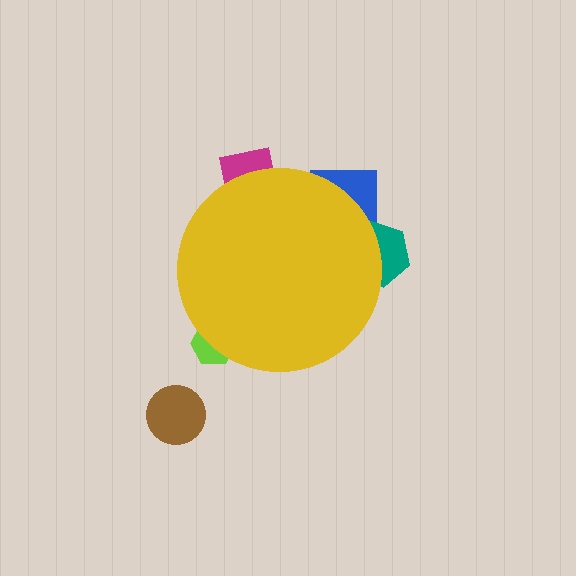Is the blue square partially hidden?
Yes, the blue square is partially hidden behind the yellow circle.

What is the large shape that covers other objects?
A yellow circle.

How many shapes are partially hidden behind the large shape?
4 shapes are partially hidden.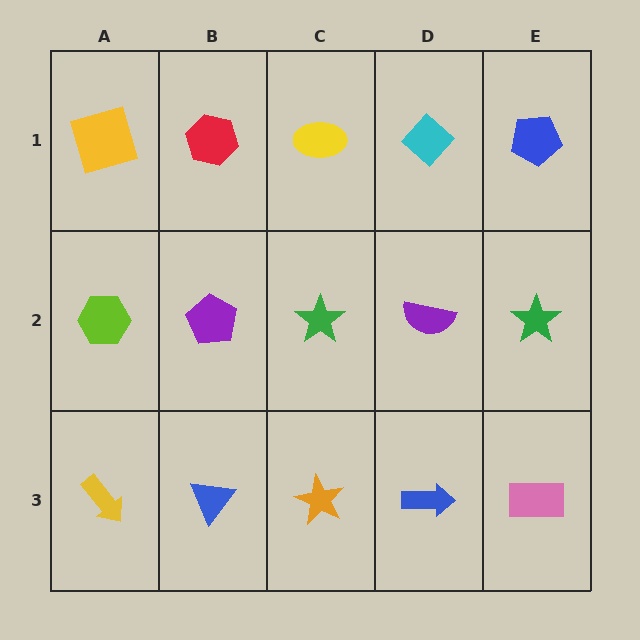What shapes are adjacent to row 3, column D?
A purple semicircle (row 2, column D), an orange star (row 3, column C), a pink rectangle (row 3, column E).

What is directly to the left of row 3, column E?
A blue arrow.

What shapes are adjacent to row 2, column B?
A red hexagon (row 1, column B), a blue triangle (row 3, column B), a lime hexagon (row 2, column A), a green star (row 2, column C).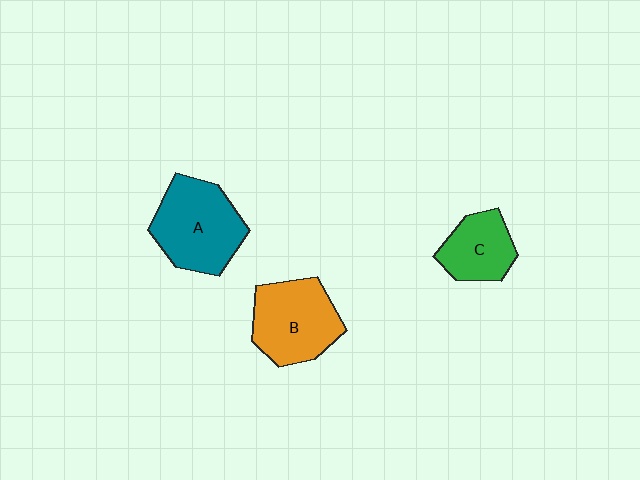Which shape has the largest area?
Shape A (teal).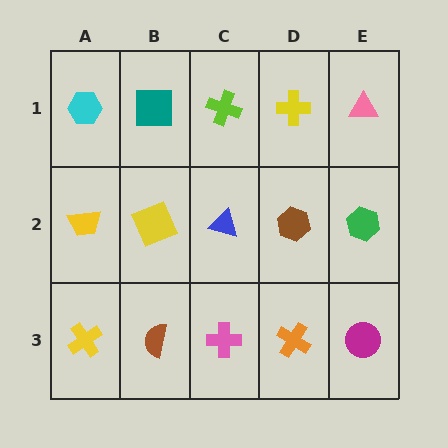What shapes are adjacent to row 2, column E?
A pink triangle (row 1, column E), a magenta circle (row 3, column E), a brown hexagon (row 2, column D).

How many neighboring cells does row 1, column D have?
3.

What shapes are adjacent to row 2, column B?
A teal square (row 1, column B), a brown semicircle (row 3, column B), a yellow trapezoid (row 2, column A), a blue triangle (row 2, column C).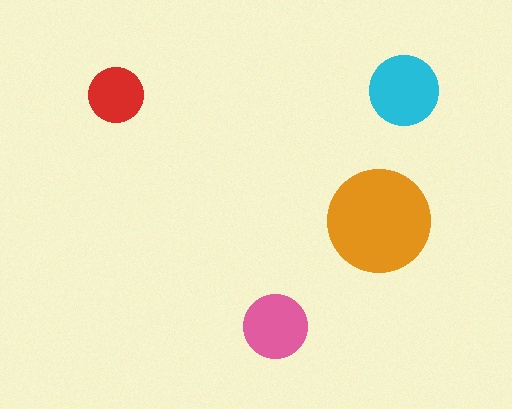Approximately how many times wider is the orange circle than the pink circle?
About 1.5 times wider.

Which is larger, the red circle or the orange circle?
The orange one.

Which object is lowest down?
The pink circle is bottommost.